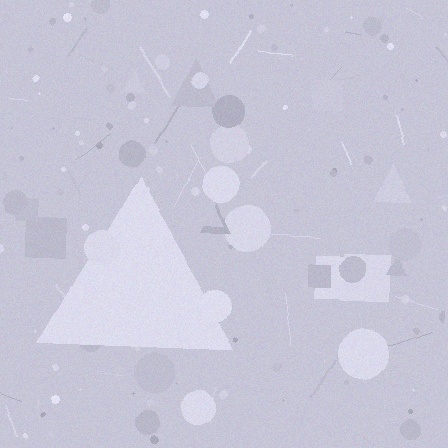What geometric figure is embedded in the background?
A triangle is embedded in the background.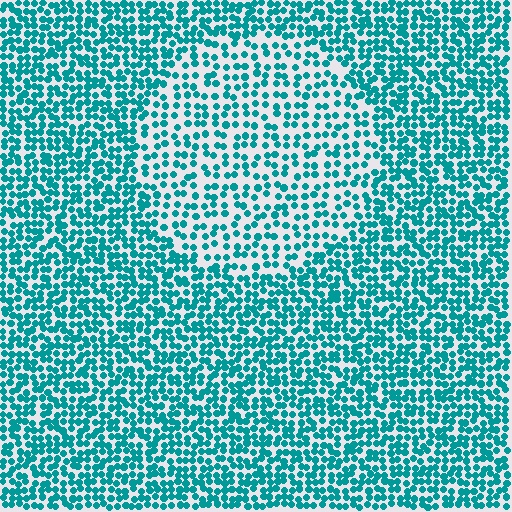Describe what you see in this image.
The image contains small teal elements arranged at two different densities. A circle-shaped region is visible where the elements are less densely packed than the surrounding area.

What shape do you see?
I see a circle.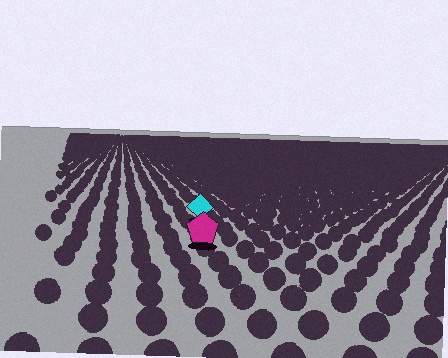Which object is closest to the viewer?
The magenta pentagon is closest. The texture marks near it are larger and more spread out.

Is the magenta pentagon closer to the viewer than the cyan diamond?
Yes. The magenta pentagon is closer — you can tell from the texture gradient: the ground texture is coarser near it.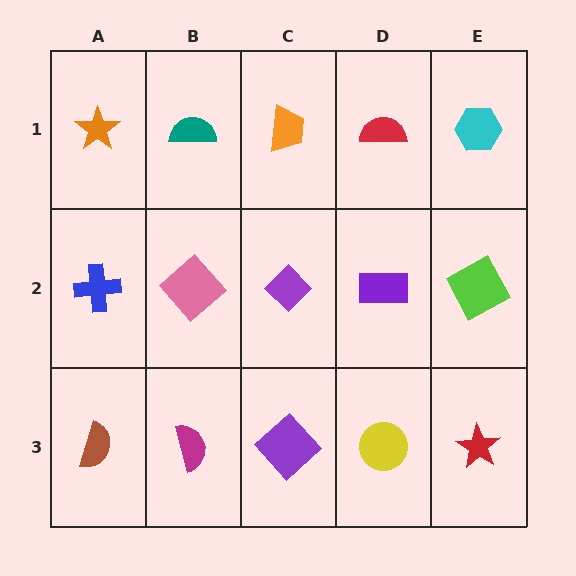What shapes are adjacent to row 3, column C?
A purple diamond (row 2, column C), a magenta semicircle (row 3, column B), a yellow circle (row 3, column D).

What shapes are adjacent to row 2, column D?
A red semicircle (row 1, column D), a yellow circle (row 3, column D), a purple diamond (row 2, column C), a lime square (row 2, column E).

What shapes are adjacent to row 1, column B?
A pink diamond (row 2, column B), an orange star (row 1, column A), an orange trapezoid (row 1, column C).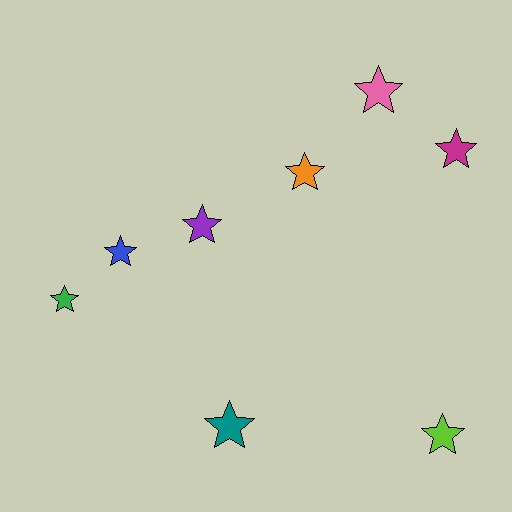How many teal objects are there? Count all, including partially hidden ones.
There is 1 teal object.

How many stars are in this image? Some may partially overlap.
There are 8 stars.